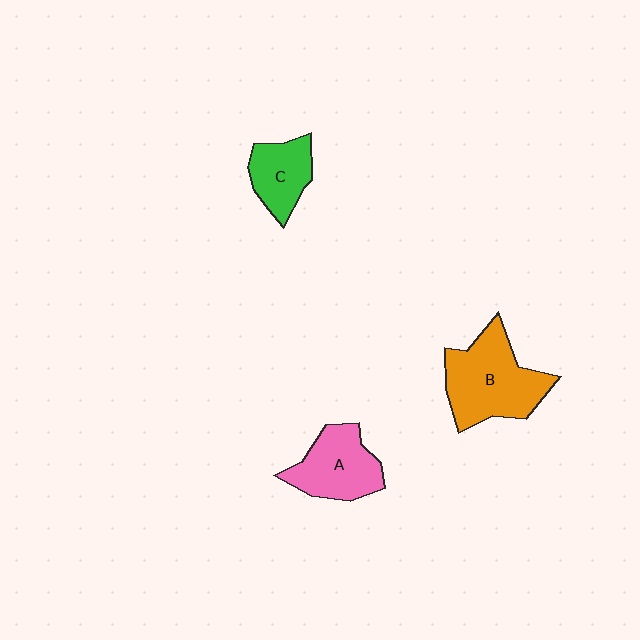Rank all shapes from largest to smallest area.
From largest to smallest: B (orange), A (pink), C (green).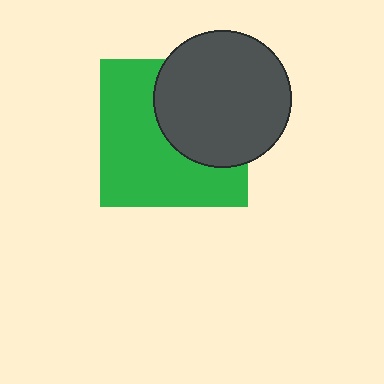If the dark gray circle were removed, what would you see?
You would see the complete green square.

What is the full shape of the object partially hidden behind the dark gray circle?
The partially hidden object is a green square.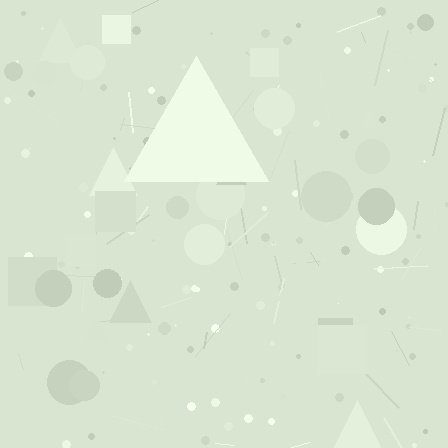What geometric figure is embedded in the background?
A triangle is embedded in the background.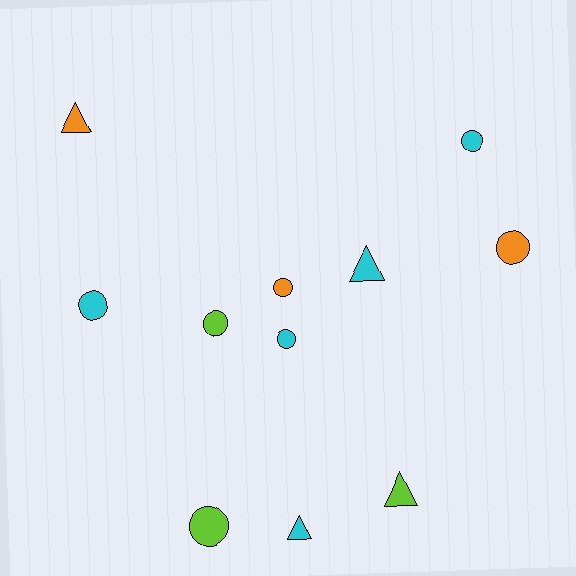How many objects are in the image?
There are 11 objects.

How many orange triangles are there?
There is 1 orange triangle.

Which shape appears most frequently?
Circle, with 7 objects.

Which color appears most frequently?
Cyan, with 5 objects.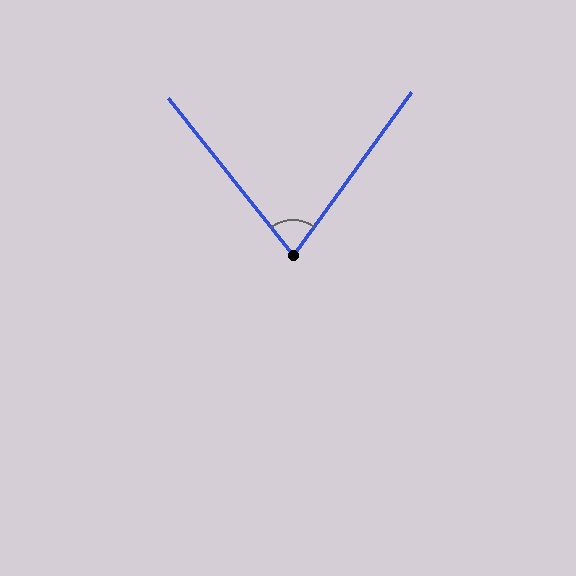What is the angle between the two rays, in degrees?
Approximately 74 degrees.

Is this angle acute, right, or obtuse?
It is acute.